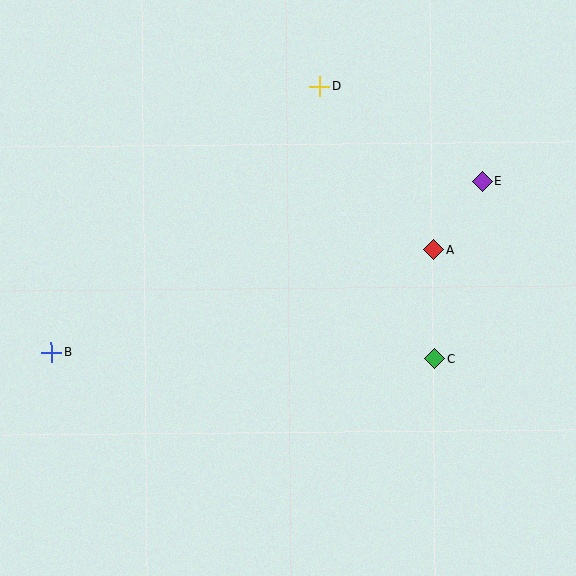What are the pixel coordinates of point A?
Point A is at (433, 250).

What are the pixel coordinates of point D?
Point D is at (320, 86).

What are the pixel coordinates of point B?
Point B is at (51, 353).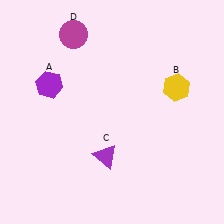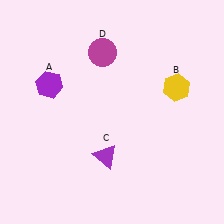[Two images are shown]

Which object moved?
The magenta circle (D) moved right.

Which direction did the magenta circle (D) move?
The magenta circle (D) moved right.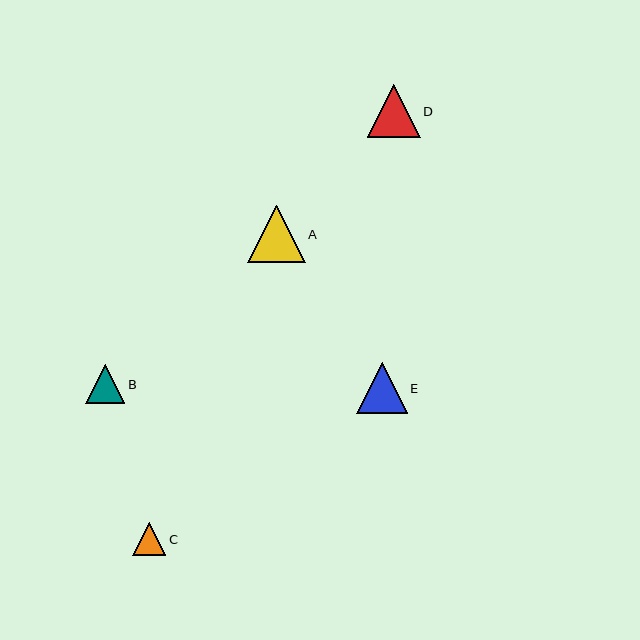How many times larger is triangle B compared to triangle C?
Triangle B is approximately 1.2 times the size of triangle C.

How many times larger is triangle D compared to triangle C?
Triangle D is approximately 1.6 times the size of triangle C.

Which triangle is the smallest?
Triangle C is the smallest with a size of approximately 33 pixels.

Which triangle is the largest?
Triangle A is the largest with a size of approximately 57 pixels.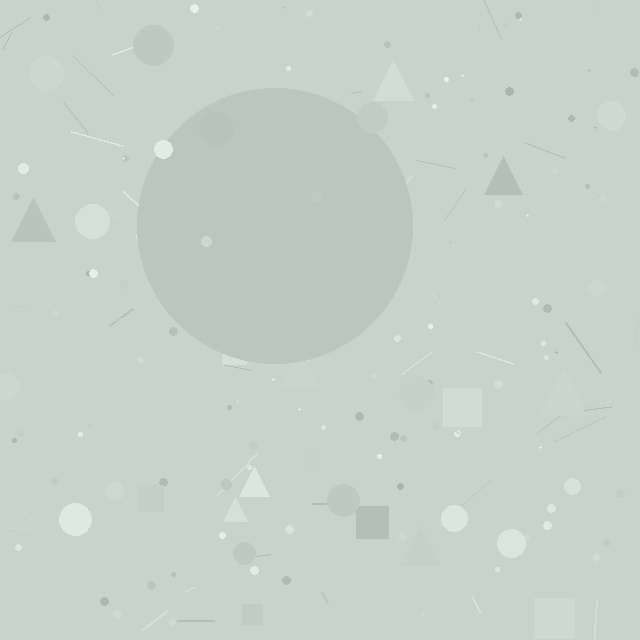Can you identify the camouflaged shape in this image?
The camouflaged shape is a circle.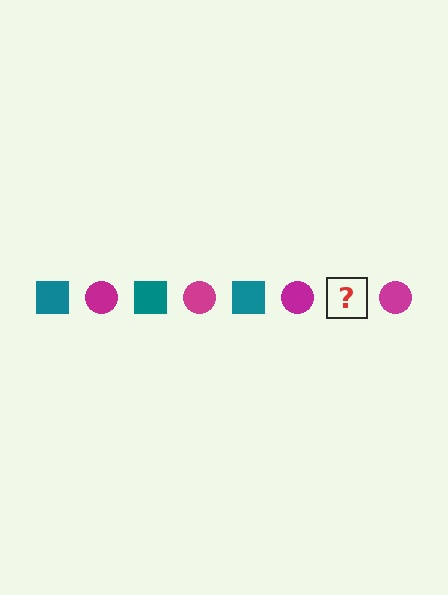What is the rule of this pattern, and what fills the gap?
The rule is that the pattern alternates between teal square and magenta circle. The gap should be filled with a teal square.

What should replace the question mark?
The question mark should be replaced with a teal square.